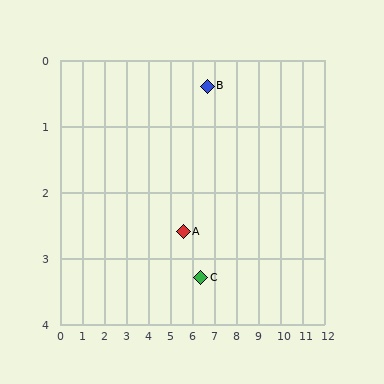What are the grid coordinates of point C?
Point C is at approximately (6.4, 3.3).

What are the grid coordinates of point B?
Point B is at approximately (6.7, 0.4).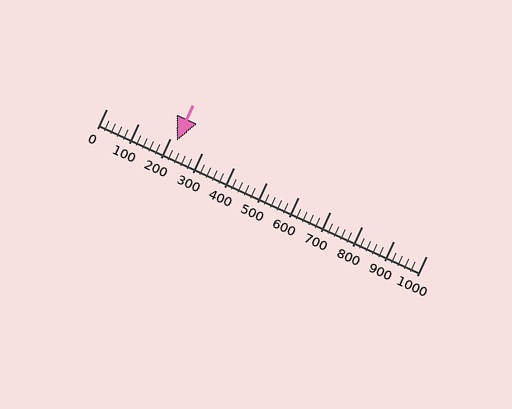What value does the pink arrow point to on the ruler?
The pink arrow points to approximately 220.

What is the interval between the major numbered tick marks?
The major tick marks are spaced 100 units apart.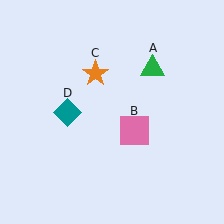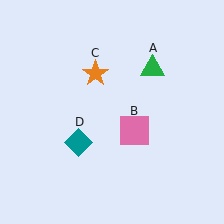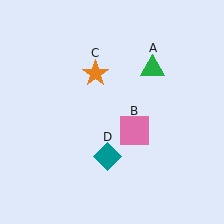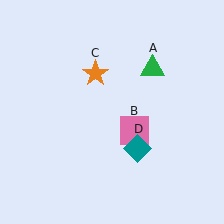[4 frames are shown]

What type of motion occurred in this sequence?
The teal diamond (object D) rotated counterclockwise around the center of the scene.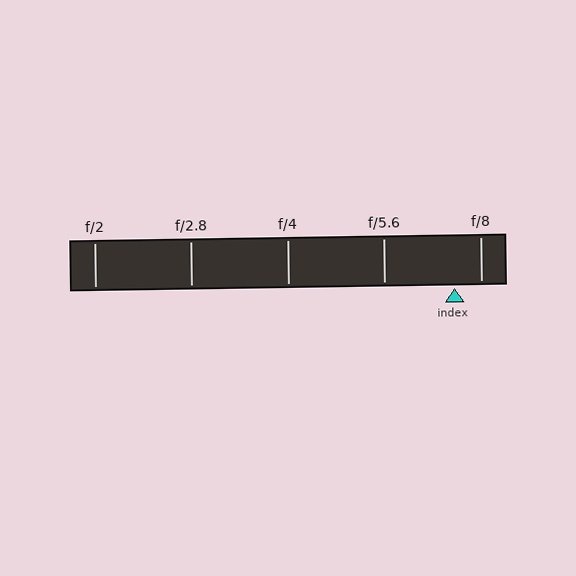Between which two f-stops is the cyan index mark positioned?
The index mark is between f/5.6 and f/8.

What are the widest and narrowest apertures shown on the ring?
The widest aperture shown is f/2 and the narrowest is f/8.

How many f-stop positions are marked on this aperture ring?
There are 5 f-stop positions marked.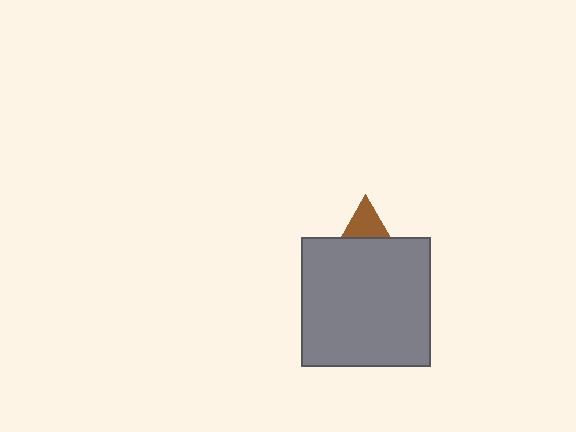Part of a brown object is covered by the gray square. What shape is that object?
It is a triangle.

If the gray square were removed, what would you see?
You would see the complete brown triangle.